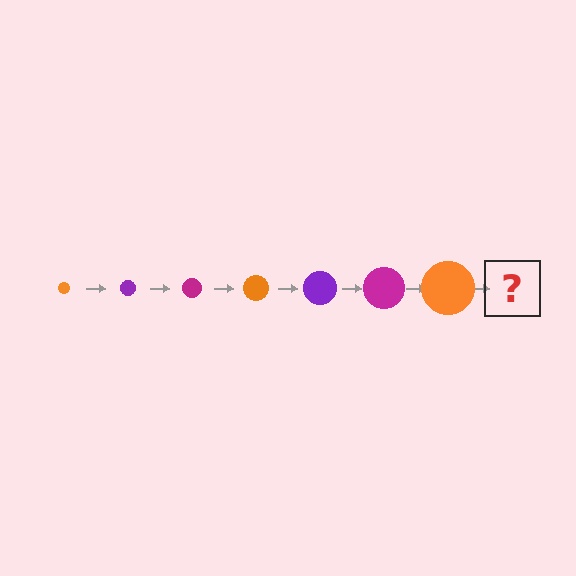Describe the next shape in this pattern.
It should be a purple circle, larger than the previous one.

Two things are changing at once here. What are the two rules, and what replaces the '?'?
The two rules are that the circle grows larger each step and the color cycles through orange, purple, and magenta. The '?' should be a purple circle, larger than the previous one.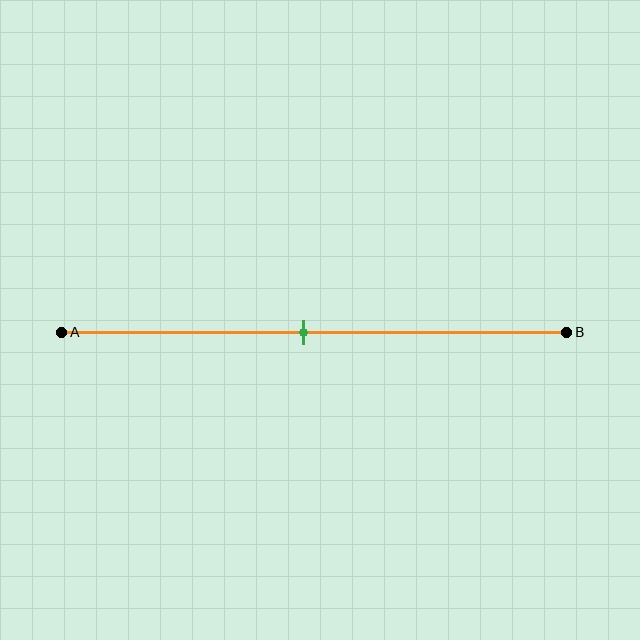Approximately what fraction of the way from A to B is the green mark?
The green mark is approximately 50% of the way from A to B.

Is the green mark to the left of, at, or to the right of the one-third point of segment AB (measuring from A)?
The green mark is to the right of the one-third point of segment AB.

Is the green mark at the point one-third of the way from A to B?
No, the mark is at about 50% from A, not at the 33% one-third point.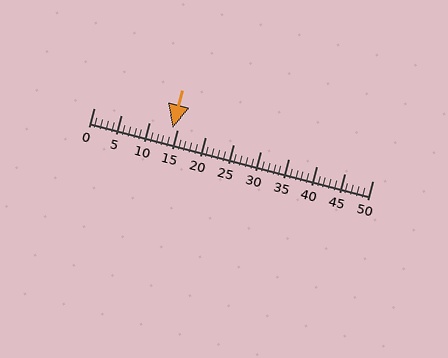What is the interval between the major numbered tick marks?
The major tick marks are spaced 5 units apart.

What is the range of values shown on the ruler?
The ruler shows values from 0 to 50.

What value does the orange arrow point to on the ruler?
The orange arrow points to approximately 14.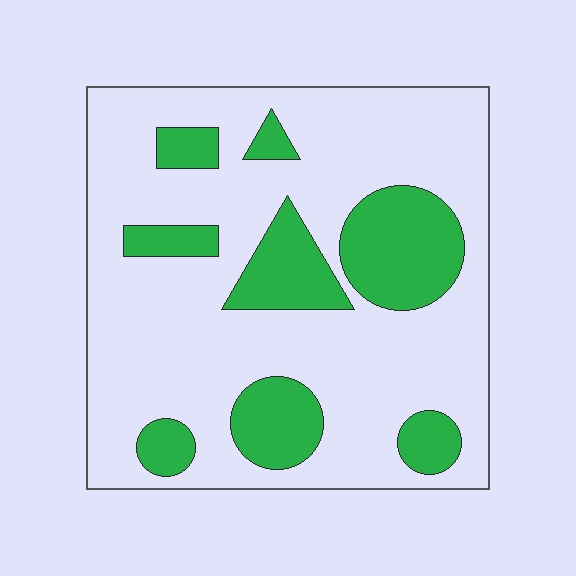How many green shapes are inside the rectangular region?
8.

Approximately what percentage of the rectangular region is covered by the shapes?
Approximately 25%.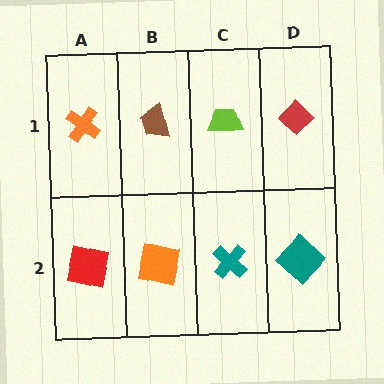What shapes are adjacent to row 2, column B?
A brown trapezoid (row 1, column B), a red square (row 2, column A), a teal cross (row 2, column C).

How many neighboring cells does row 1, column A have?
2.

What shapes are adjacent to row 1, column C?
A teal cross (row 2, column C), a brown trapezoid (row 1, column B), a red diamond (row 1, column D).